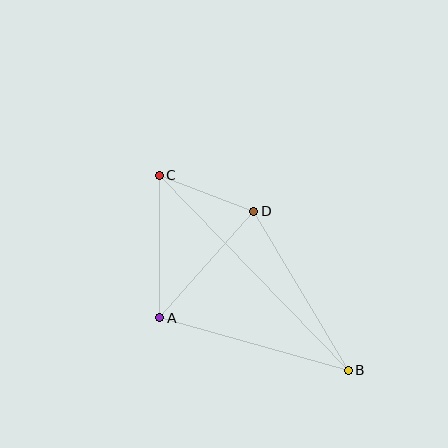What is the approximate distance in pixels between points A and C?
The distance between A and C is approximately 142 pixels.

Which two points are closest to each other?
Points C and D are closest to each other.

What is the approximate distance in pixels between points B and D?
The distance between B and D is approximately 185 pixels.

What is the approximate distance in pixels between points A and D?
The distance between A and D is approximately 142 pixels.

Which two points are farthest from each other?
Points B and C are farthest from each other.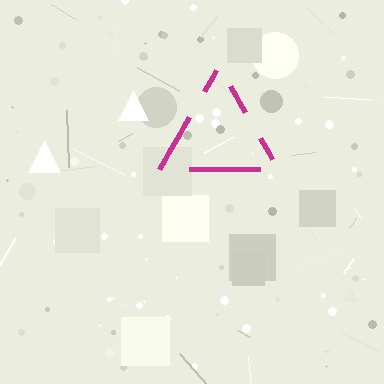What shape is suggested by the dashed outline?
The dashed outline suggests a triangle.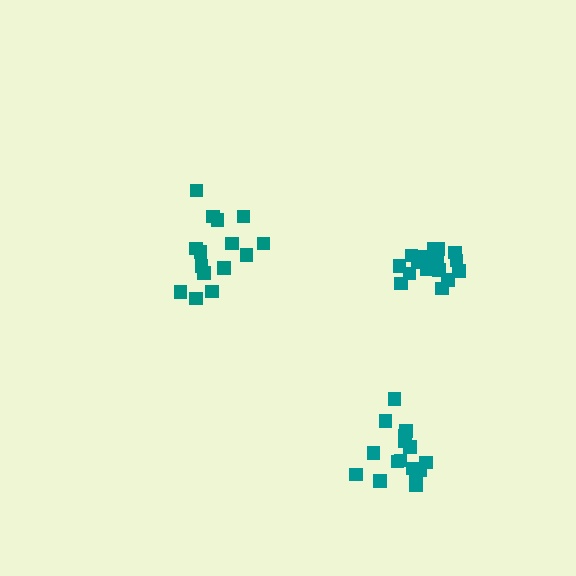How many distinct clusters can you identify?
There are 3 distinct clusters.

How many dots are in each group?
Group 1: 16 dots, Group 2: 15 dots, Group 3: 17 dots (48 total).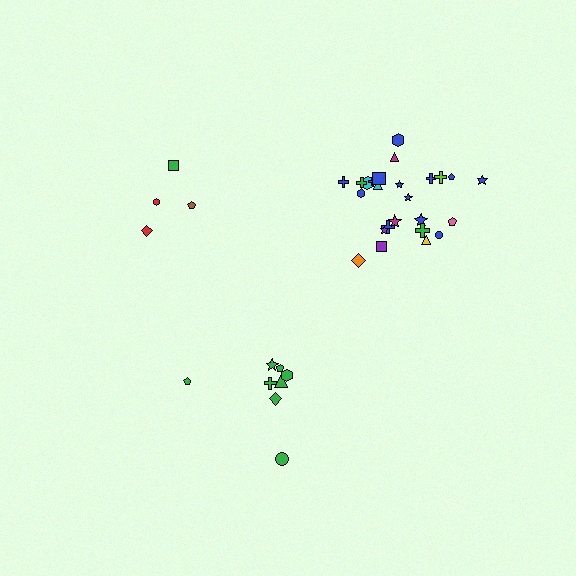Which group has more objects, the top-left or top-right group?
The top-right group.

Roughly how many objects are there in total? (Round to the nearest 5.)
Roughly 35 objects in total.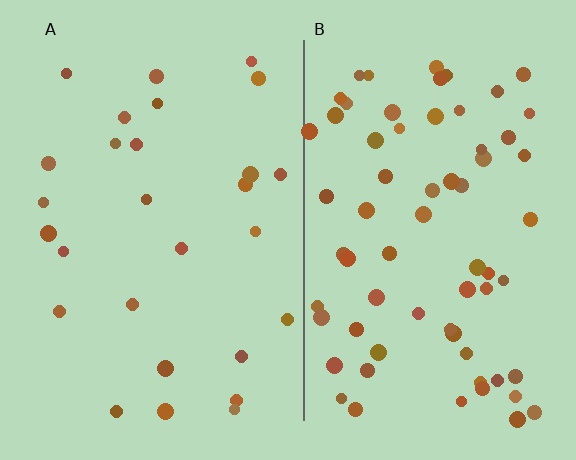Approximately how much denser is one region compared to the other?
Approximately 2.4× — region B over region A.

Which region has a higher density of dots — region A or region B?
B (the right).